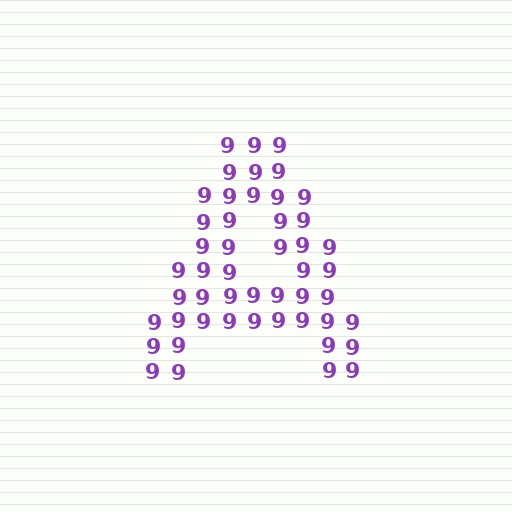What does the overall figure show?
The overall figure shows the letter A.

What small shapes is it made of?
It is made of small digit 9's.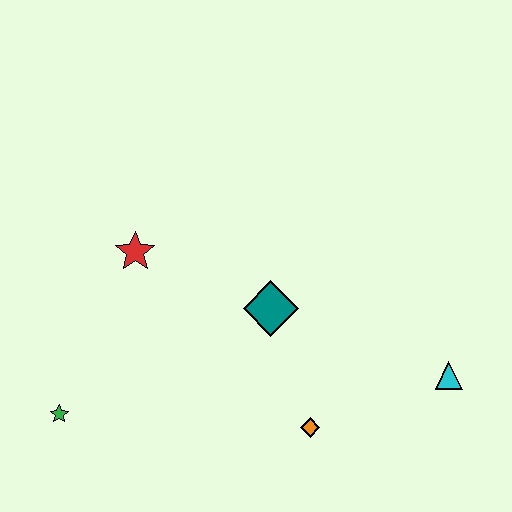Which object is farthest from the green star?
The cyan triangle is farthest from the green star.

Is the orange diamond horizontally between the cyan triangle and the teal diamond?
Yes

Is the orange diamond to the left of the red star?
No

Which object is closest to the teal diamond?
The orange diamond is closest to the teal diamond.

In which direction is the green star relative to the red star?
The green star is below the red star.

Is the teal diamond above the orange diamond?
Yes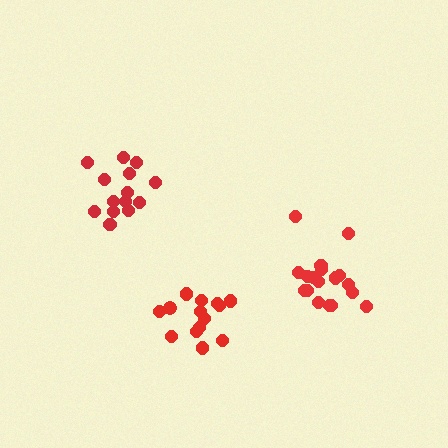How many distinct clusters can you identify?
There are 3 distinct clusters.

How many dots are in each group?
Group 1: 14 dots, Group 2: 14 dots, Group 3: 18 dots (46 total).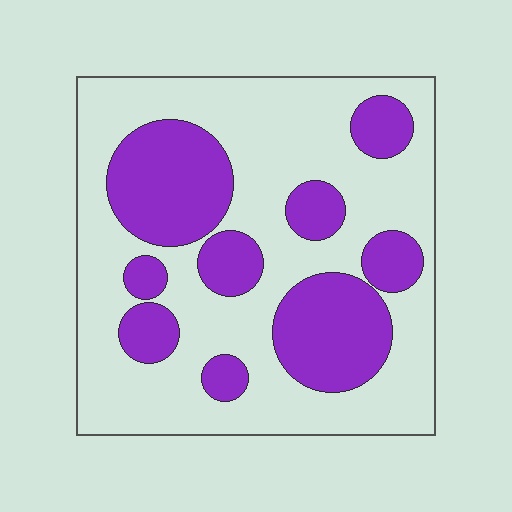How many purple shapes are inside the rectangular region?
9.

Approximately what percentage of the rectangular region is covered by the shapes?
Approximately 35%.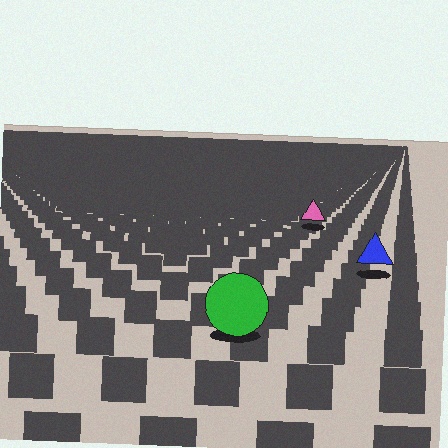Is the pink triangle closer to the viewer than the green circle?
No. The green circle is closer — you can tell from the texture gradient: the ground texture is coarser near it.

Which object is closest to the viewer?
The green circle is closest. The texture marks near it are larger and more spread out.